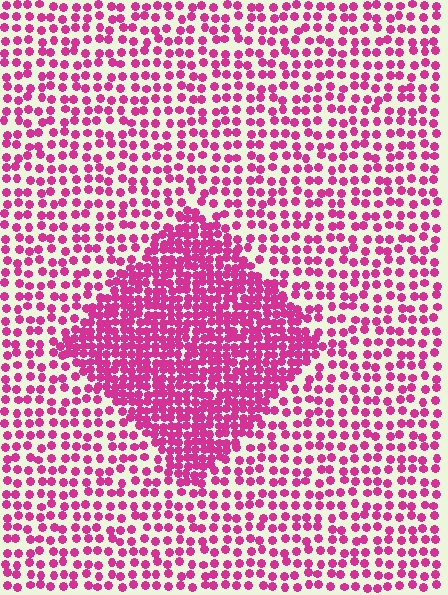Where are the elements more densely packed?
The elements are more densely packed inside the diamond boundary.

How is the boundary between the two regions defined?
The boundary is defined by a change in element density (approximately 2.1x ratio). All elements are the same color, size, and shape.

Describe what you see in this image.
The image contains small magenta elements arranged at two different densities. A diamond-shaped region is visible where the elements are more densely packed than the surrounding area.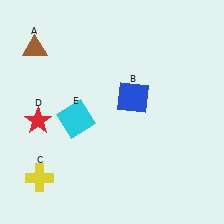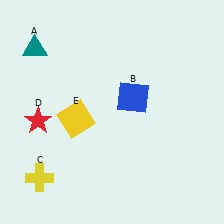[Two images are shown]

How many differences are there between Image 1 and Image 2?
There are 2 differences between the two images.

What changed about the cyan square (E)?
In Image 1, E is cyan. In Image 2, it changed to yellow.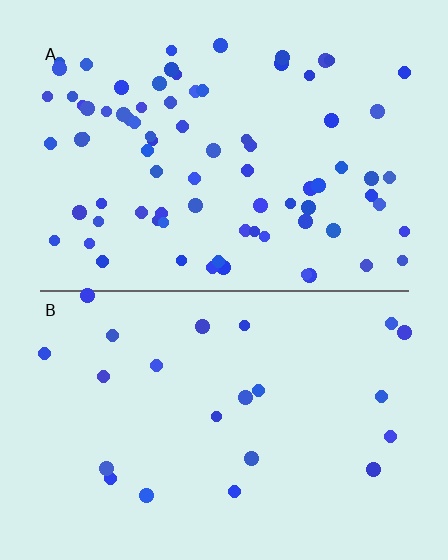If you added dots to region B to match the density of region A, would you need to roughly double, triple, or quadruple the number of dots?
Approximately quadruple.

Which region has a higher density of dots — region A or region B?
A (the top).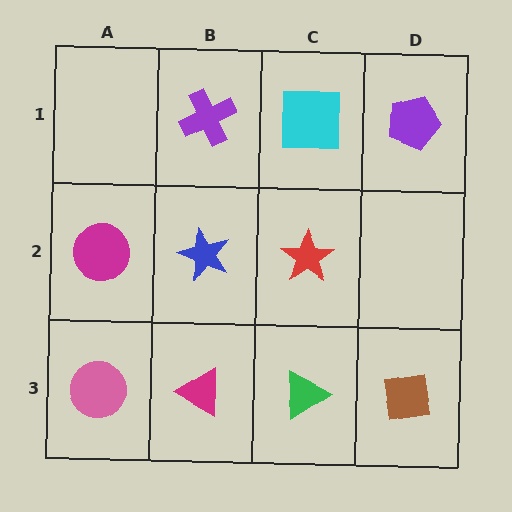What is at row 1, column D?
A purple pentagon.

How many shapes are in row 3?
4 shapes.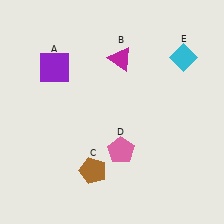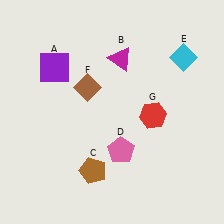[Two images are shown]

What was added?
A brown diamond (F), a red hexagon (G) were added in Image 2.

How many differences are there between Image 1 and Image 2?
There are 2 differences between the two images.